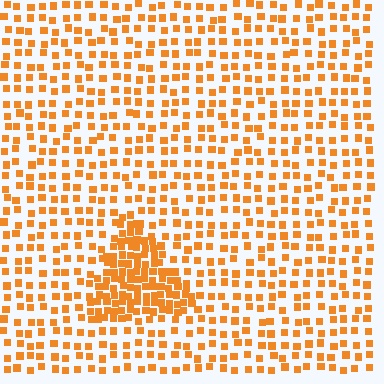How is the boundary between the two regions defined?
The boundary is defined by a change in element density (approximately 2.4x ratio). All elements are the same color, size, and shape.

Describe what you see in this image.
The image contains small orange elements arranged at two different densities. A triangle-shaped region is visible where the elements are more densely packed than the surrounding area.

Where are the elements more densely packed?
The elements are more densely packed inside the triangle boundary.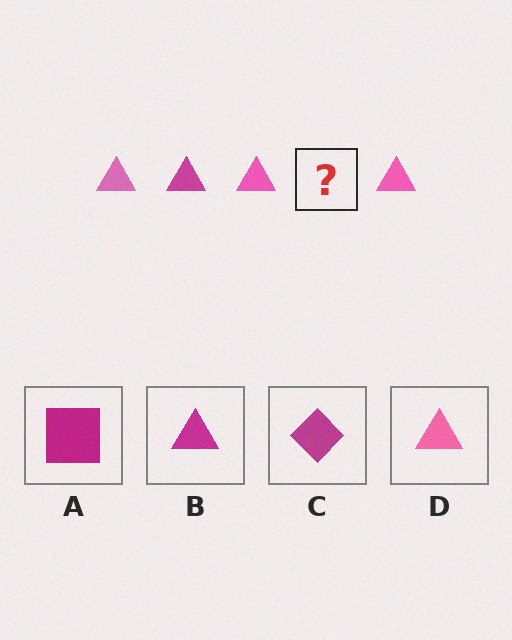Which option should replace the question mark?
Option B.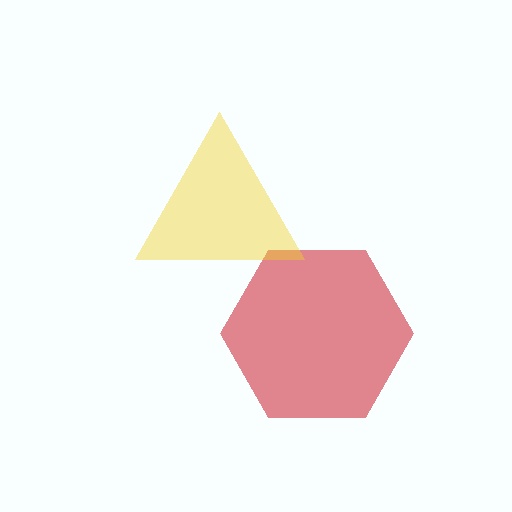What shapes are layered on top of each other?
The layered shapes are: a red hexagon, a yellow triangle.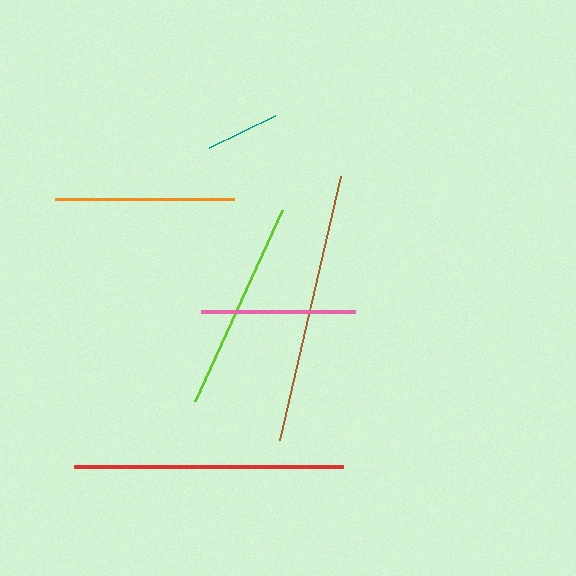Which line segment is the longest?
The brown line is the longest at approximately 270 pixels.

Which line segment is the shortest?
The teal line is the shortest at approximately 73 pixels.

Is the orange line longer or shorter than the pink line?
The orange line is longer than the pink line.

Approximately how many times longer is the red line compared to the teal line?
The red line is approximately 3.7 times the length of the teal line.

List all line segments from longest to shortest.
From longest to shortest: brown, red, lime, orange, pink, teal.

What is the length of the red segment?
The red segment is approximately 269 pixels long.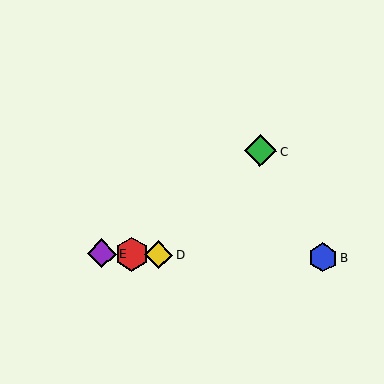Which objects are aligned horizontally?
Objects A, B, D, E are aligned horizontally.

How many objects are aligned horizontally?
4 objects (A, B, D, E) are aligned horizontally.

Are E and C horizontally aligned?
No, E is at y≈254 and C is at y≈151.